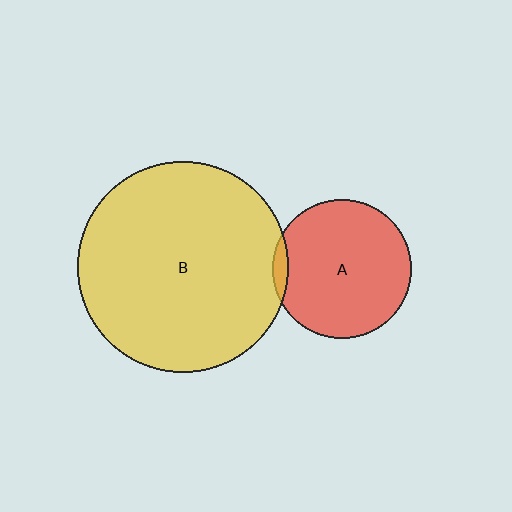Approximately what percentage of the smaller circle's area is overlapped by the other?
Approximately 5%.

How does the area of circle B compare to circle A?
Approximately 2.3 times.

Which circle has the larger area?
Circle B (yellow).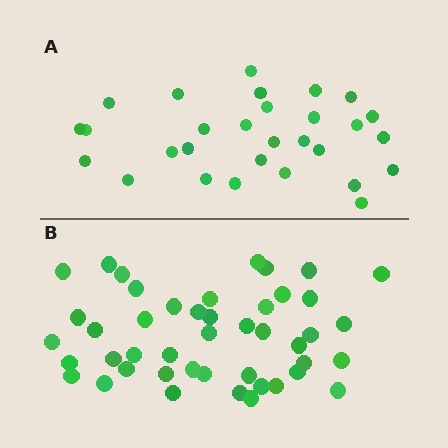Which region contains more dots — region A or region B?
Region B (the bottom region) has more dots.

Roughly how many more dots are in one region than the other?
Region B has approximately 15 more dots than region A.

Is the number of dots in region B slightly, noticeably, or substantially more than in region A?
Region B has substantially more. The ratio is roughly 1.6 to 1.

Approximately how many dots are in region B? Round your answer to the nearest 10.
About 40 dots. (The exact count is 45, which rounds to 40.)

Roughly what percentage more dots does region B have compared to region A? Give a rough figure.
About 55% more.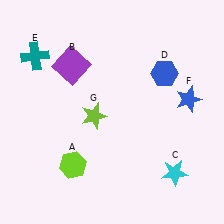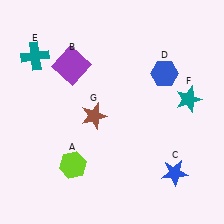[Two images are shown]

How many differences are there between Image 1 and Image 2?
There are 3 differences between the two images.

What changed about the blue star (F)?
In Image 1, F is blue. In Image 2, it changed to teal.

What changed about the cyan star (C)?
In Image 1, C is cyan. In Image 2, it changed to blue.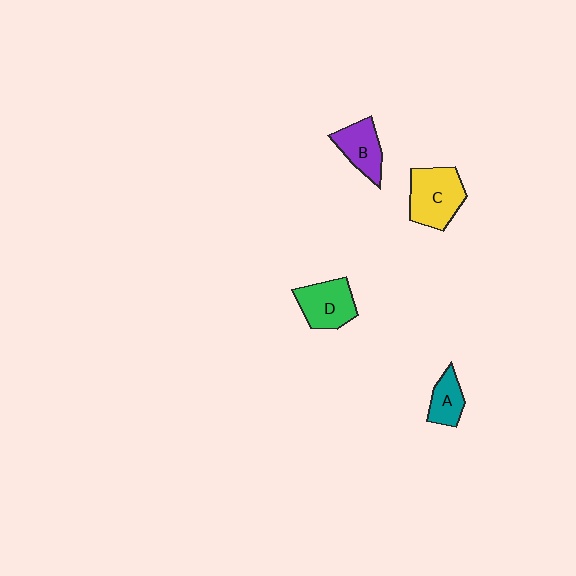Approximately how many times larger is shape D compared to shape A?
Approximately 1.5 times.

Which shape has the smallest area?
Shape A (teal).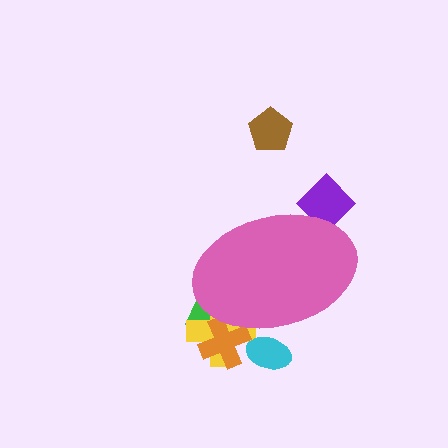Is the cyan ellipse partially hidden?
Yes, the cyan ellipse is partially hidden behind the pink ellipse.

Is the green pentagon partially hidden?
Yes, the green pentagon is partially hidden behind the pink ellipse.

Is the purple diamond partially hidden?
Yes, the purple diamond is partially hidden behind the pink ellipse.